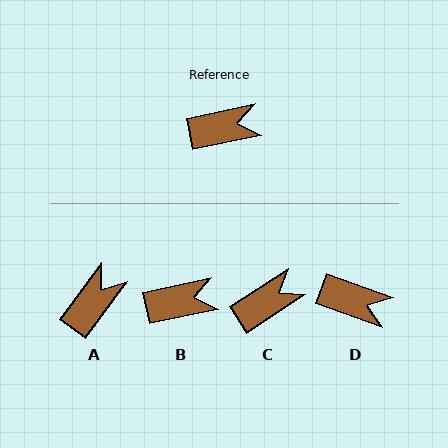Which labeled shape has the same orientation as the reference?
B.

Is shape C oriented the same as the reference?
No, it is off by about 21 degrees.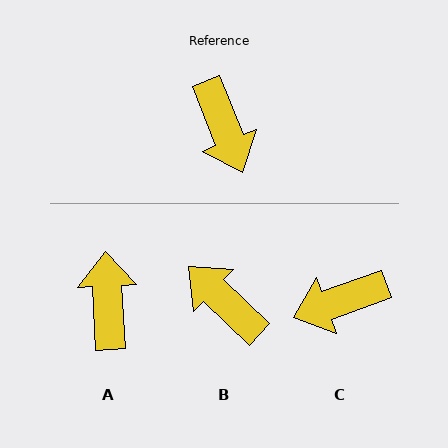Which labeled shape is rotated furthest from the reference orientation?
A, about 161 degrees away.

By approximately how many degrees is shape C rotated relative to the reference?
Approximately 92 degrees clockwise.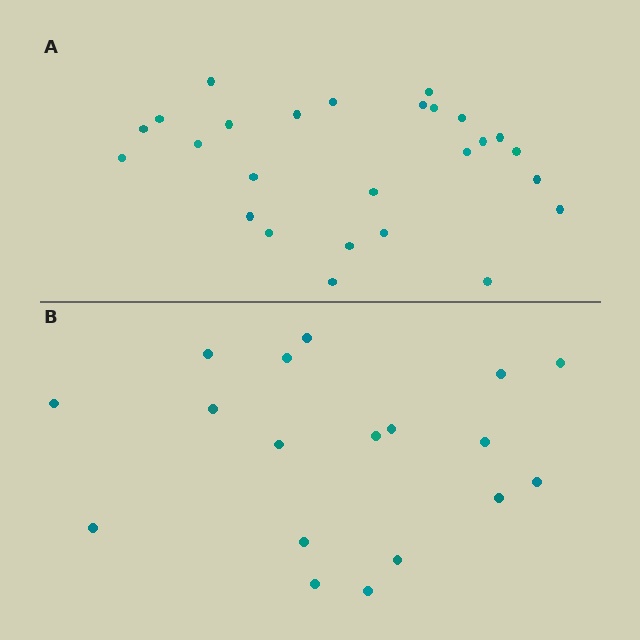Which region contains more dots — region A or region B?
Region A (the top region) has more dots.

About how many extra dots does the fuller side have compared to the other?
Region A has roughly 8 or so more dots than region B.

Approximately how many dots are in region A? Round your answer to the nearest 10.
About 30 dots. (The exact count is 26, which rounds to 30.)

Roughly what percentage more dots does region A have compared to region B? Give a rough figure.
About 45% more.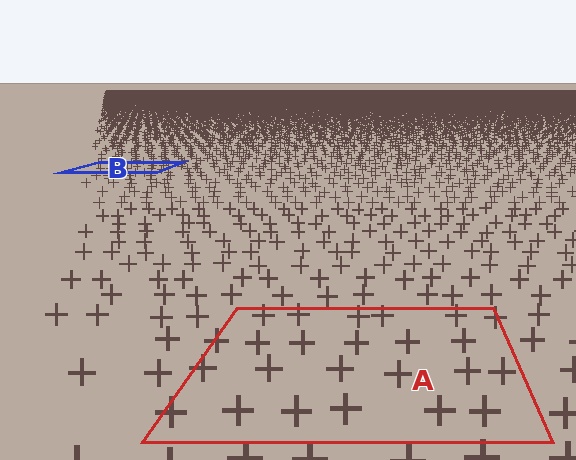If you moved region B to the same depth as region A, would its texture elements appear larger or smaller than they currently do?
They would appear larger. At a closer depth, the same texture elements are projected at a bigger on-screen size.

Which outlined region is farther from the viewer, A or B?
Region B is farther from the viewer — the texture elements inside it appear smaller and more densely packed.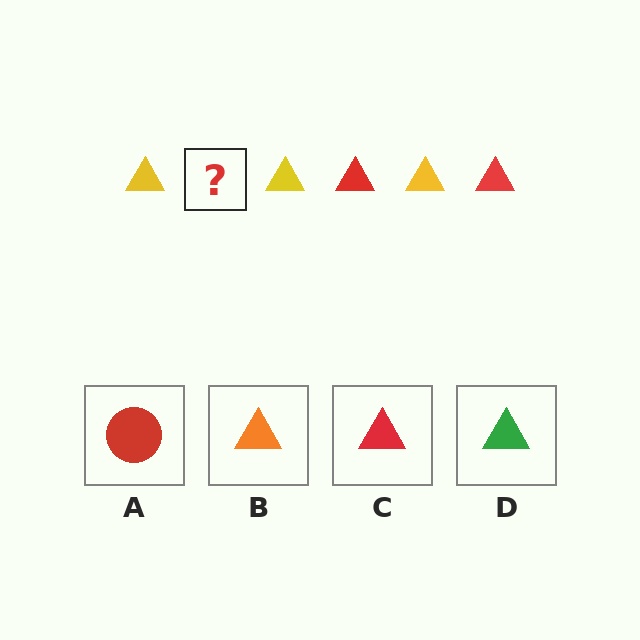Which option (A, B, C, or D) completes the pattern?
C.